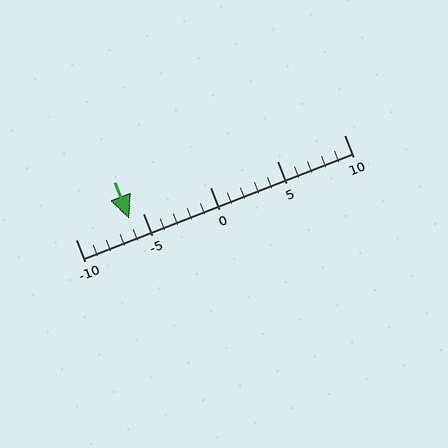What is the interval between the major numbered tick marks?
The major tick marks are spaced 5 units apart.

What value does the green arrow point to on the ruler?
The green arrow points to approximately -6.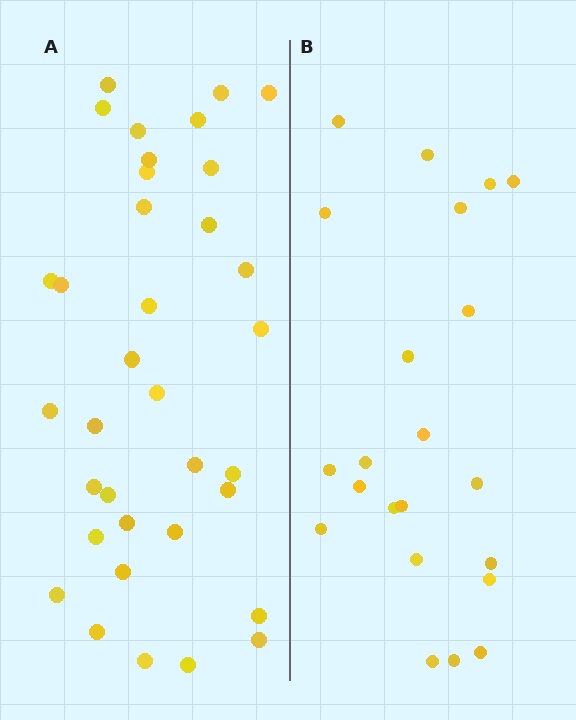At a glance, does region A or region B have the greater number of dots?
Region A (the left region) has more dots.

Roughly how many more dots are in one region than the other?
Region A has approximately 15 more dots than region B.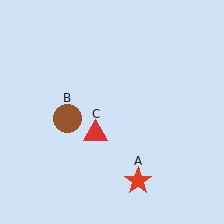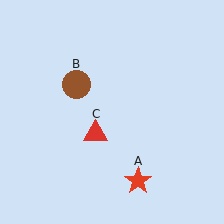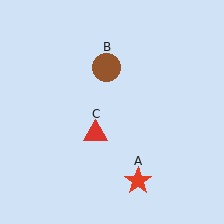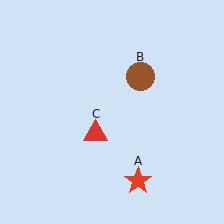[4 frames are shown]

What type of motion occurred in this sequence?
The brown circle (object B) rotated clockwise around the center of the scene.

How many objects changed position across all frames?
1 object changed position: brown circle (object B).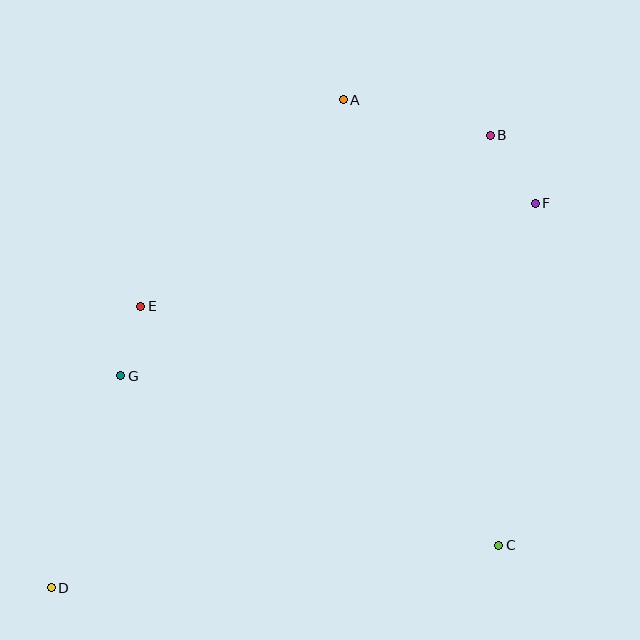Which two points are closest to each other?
Points E and G are closest to each other.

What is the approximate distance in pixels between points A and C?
The distance between A and C is approximately 472 pixels.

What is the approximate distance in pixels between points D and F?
The distance between D and F is approximately 618 pixels.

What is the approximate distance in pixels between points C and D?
The distance between C and D is approximately 449 pixels.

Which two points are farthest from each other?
Points B and D are farthest from each other.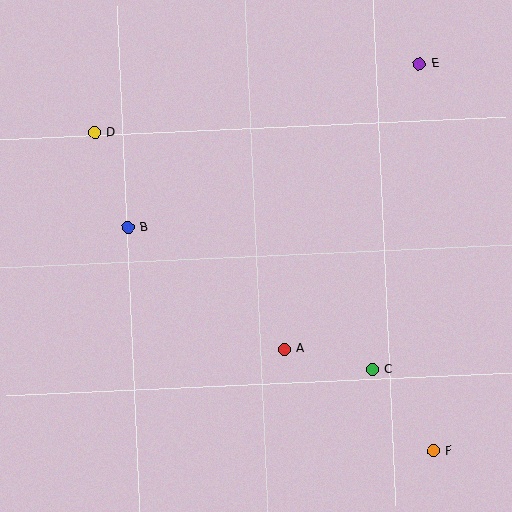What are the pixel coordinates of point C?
Point C is at (372, 370).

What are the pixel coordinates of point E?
Point E is at (419, 64).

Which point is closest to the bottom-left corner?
Point B is closest to the bottom-left corner.